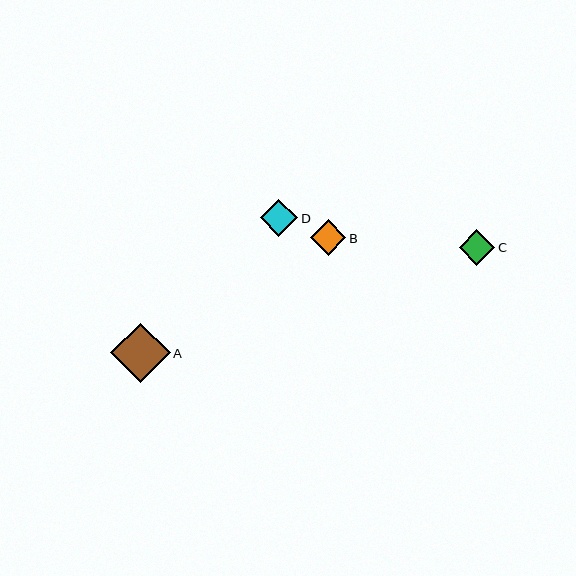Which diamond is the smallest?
Diamond B is the smallest with a size of approximately 36 pixels.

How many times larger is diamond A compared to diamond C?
Diamond A is approximately 1.7 times the size of diamond C.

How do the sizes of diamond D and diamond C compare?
Diamond D and diamond C are approximately the same size.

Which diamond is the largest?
Diamond A is the largest with a size of approximately 60 pixels.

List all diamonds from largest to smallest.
From largest to smallest: A, D, C, B.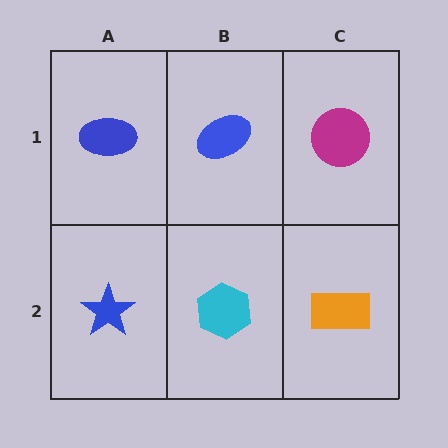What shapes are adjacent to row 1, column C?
An orange rectangle (row 2, column C), a blue ellipse (row 1, column B).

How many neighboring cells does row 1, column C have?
2.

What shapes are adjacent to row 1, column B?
A cyan hexagon (row 2, column B), a blue ellipse (row 1, column A), a magenta circle (row 1, column C).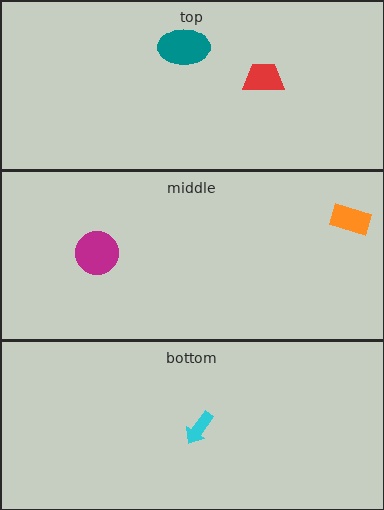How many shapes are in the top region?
2.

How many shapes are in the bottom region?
1.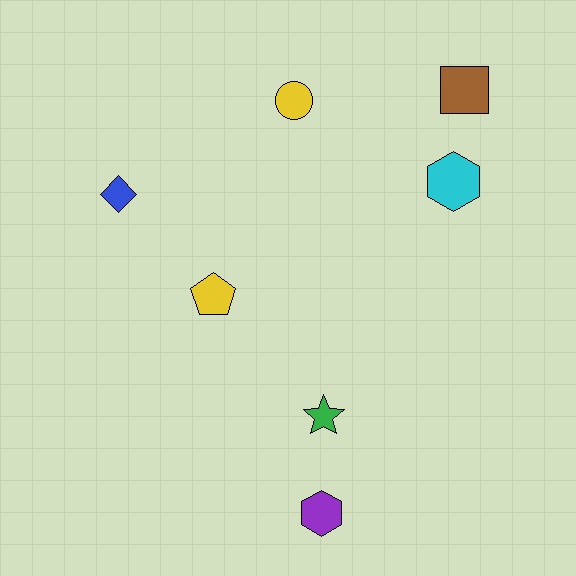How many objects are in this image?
There are 7 objects.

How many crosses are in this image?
There are no crosses.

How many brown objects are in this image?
There is 1 brown object.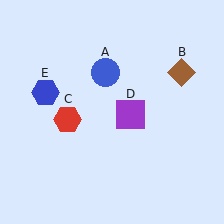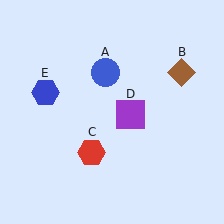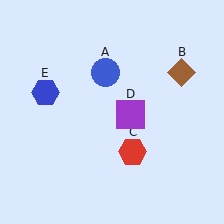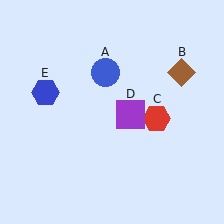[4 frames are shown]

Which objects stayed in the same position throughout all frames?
Blue circle (object A) and brown diamond (object B) and purple square (object D) and blue hexagon (object E) remained stationary.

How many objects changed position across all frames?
1 object changed position: red hexagon (object C).